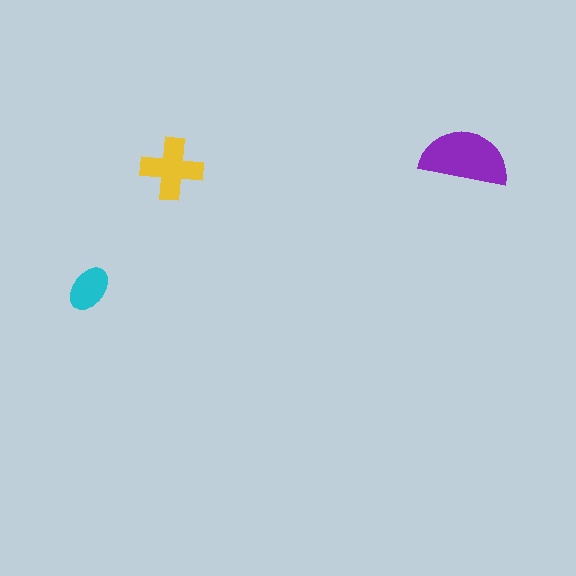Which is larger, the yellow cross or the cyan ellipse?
The yellow cross.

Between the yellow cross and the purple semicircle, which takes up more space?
The purple semicircle.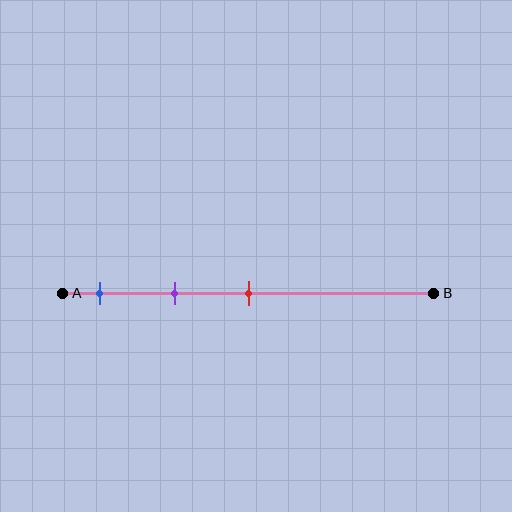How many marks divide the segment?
There are 3 marks dividing the segment.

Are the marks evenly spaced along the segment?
Yes, the marks are approximately evenly spaced.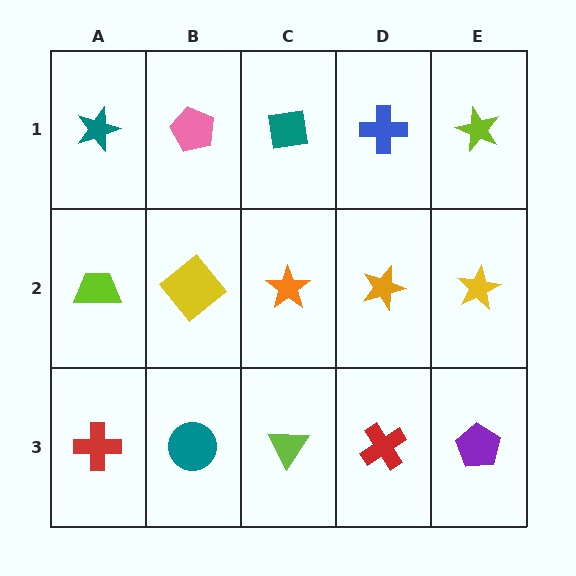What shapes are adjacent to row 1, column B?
A yellow diamond (row 2, column B), a teal star (row 1, column A), a teal square (row 1, column C).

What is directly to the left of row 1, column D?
A teal square.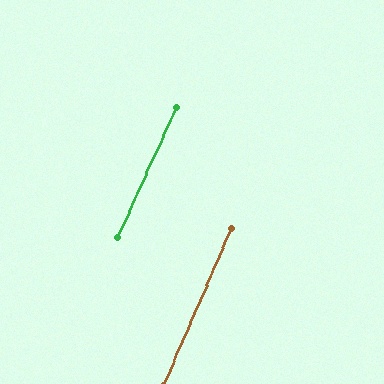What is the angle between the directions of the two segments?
Approximately 1 degree.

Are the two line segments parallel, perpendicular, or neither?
Parallel — their directions differ by only 1.0°.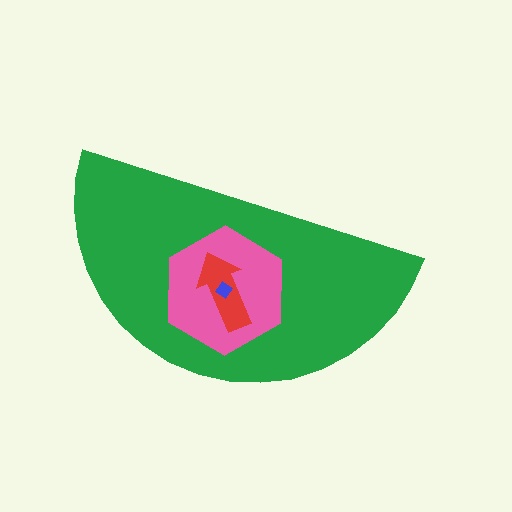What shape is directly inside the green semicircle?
The pink hexagon.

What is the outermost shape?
The green semicircle.